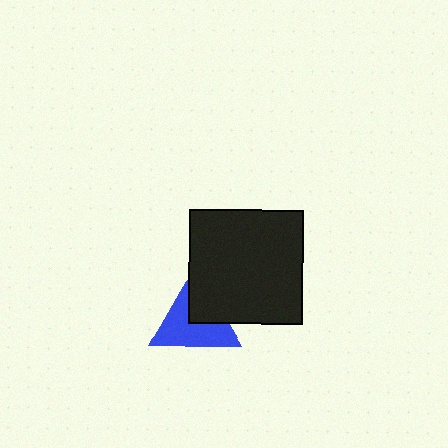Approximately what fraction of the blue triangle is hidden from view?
Roughly 35% of the blue triangle is hidden behind the black square.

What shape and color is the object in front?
The object in front is a black square.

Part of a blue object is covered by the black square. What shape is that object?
It is a triangle.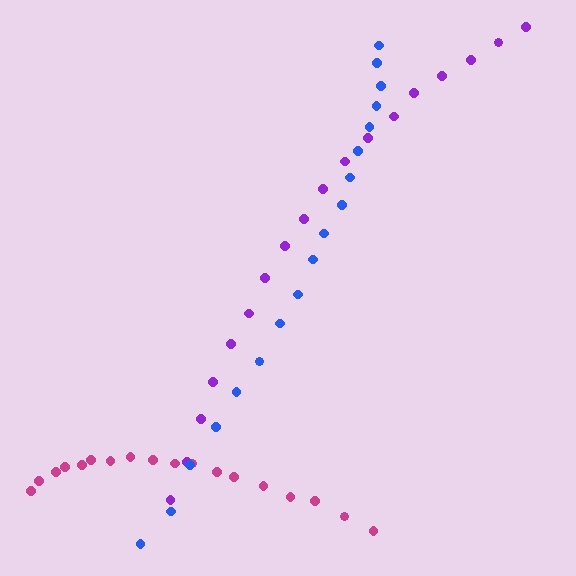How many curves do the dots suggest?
There are 3 distinct paths.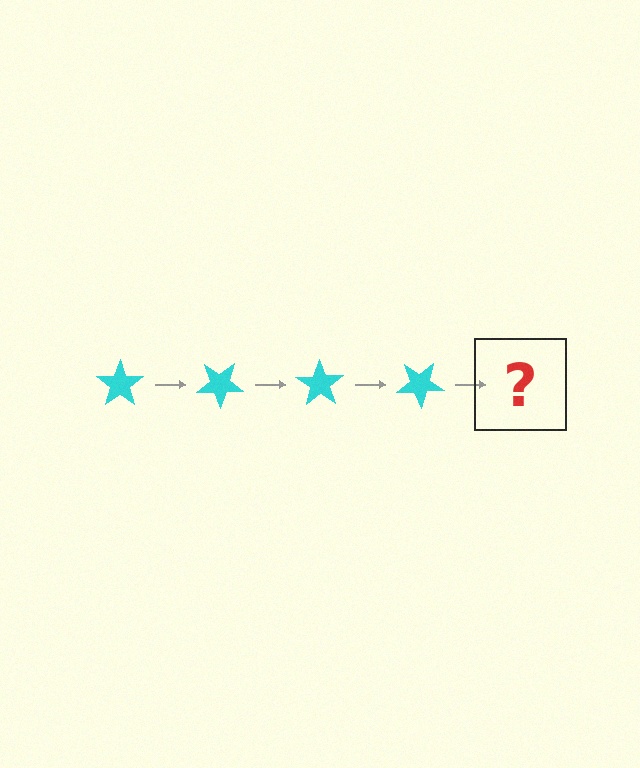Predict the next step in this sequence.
The next step is a cyan star rotated 140 degrees.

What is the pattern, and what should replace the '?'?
The pattern is that the star rotates 35 degrees each step. The '?' should be a cyan star rotated 140 degrees.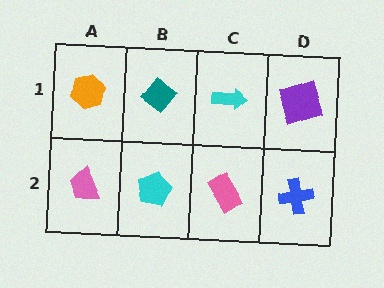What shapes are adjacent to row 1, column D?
A blue cross (row 2, column D), a cyan arrow (row 1, column C).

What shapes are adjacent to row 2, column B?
A teal diamond (row 1, column B), a pink trapezoid (row 2, column A), a pink rectangle (row 2, column C).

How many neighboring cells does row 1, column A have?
2.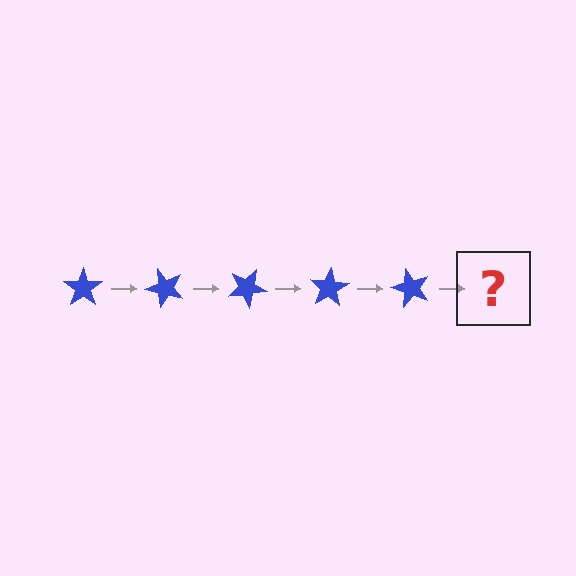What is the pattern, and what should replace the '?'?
The pattern is that the star rotates 50 degrees each step. The '?' should be a blue star rotated 250 degrees.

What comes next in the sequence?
The next element should be a blue star rotated 250 degrees.